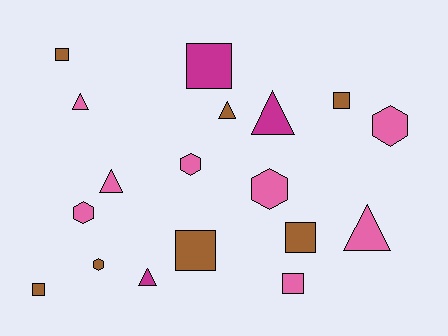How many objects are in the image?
There are 18 objects.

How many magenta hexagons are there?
There are no magenta hexagons.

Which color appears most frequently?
Pink, with 8 objects.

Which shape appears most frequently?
Square, with 7 objects.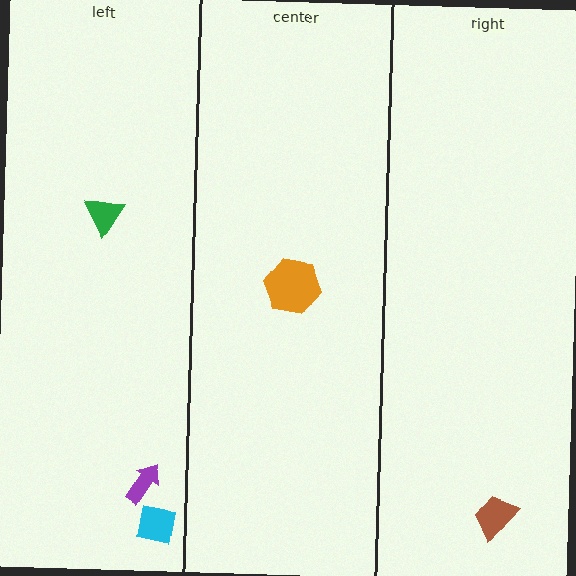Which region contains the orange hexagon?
The center region.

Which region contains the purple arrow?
The left region.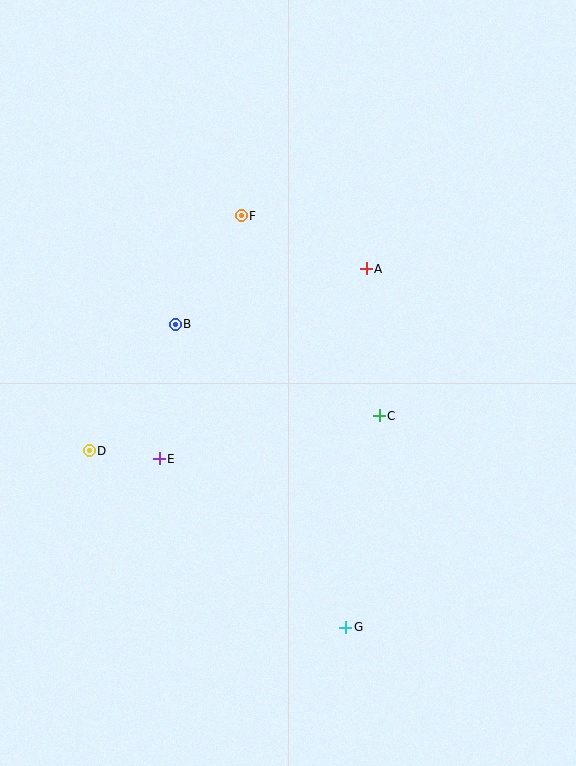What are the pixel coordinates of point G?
Point G is at (346, 627).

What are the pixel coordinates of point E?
Point E is at (159, 459).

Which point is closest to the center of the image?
Point C at (379, 416) is closest to the center.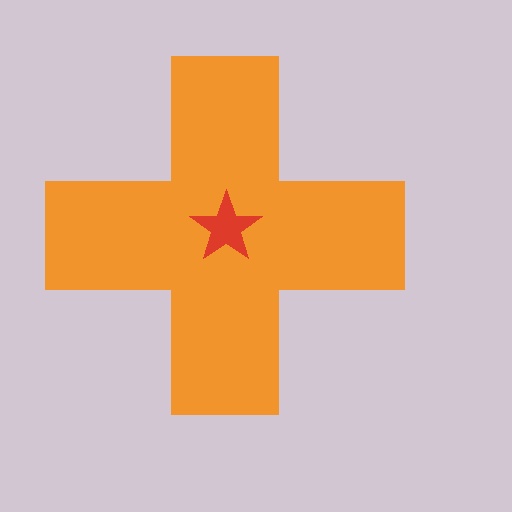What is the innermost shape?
The red star.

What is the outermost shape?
The orange cross.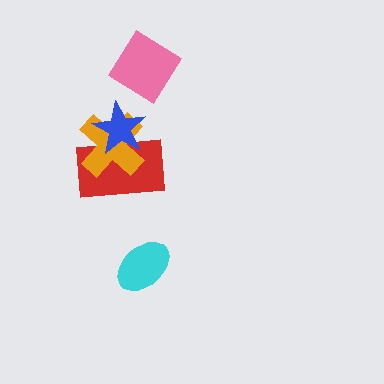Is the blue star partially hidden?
No, no other shape covers it.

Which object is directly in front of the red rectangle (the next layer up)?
The orange cross is directly in front of the red rectangle.